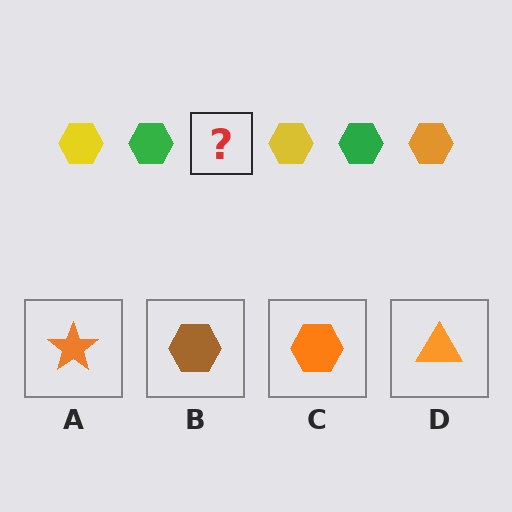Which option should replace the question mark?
Option C.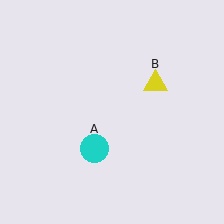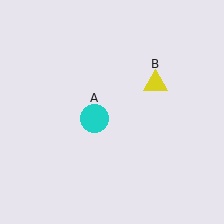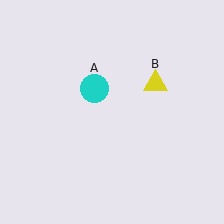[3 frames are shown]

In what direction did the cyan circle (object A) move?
The cyan circle (object A) moved up.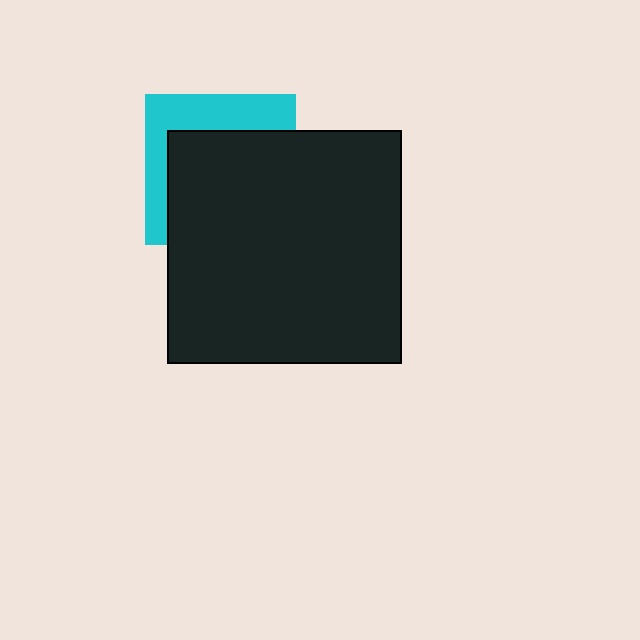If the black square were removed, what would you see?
You would see the complete cyan square.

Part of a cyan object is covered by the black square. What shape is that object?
It is a square.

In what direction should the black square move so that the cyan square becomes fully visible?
The black square should move toward the lower-right. That is the shortest direction to clear the overlap and leave the cyan square fully visible.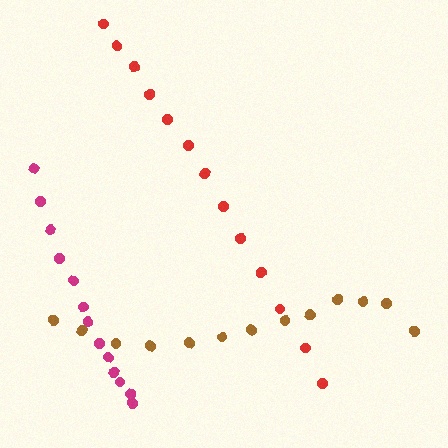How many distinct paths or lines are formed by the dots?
There are 3 distinct paths.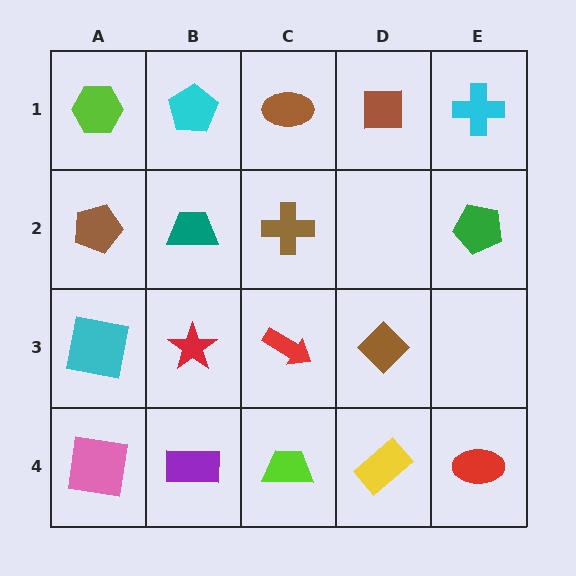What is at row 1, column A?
A lime hexagon.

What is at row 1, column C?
A brown ellipse.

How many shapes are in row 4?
5 shapes.